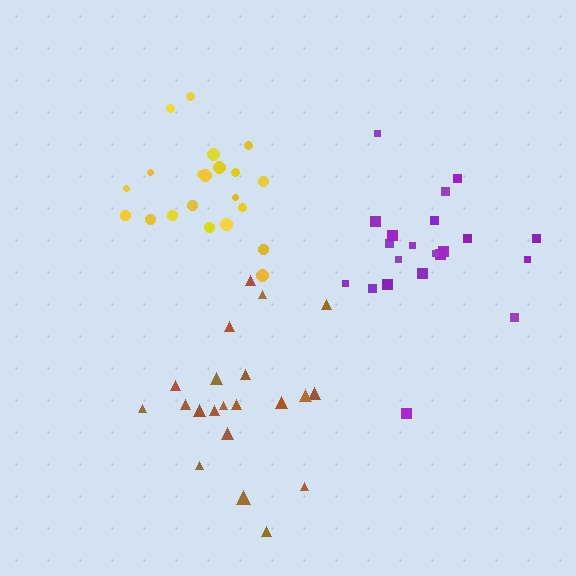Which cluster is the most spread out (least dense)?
Brown.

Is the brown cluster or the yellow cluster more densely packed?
Yellow.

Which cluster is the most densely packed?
Yellow.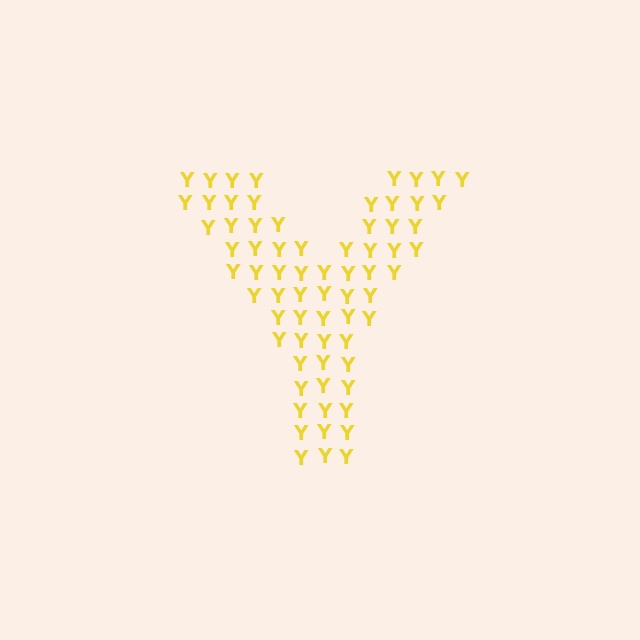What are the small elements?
The small elements are letter Y's.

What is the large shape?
The large shape is the letter Y.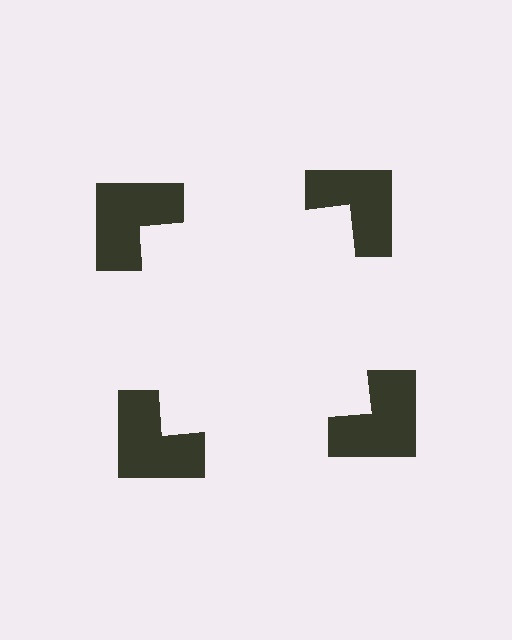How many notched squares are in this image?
There are 4 — one at each vertex of the illusory square.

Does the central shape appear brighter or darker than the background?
It typically appears slightly brighter than the background, even though no actual brightness change is drawn.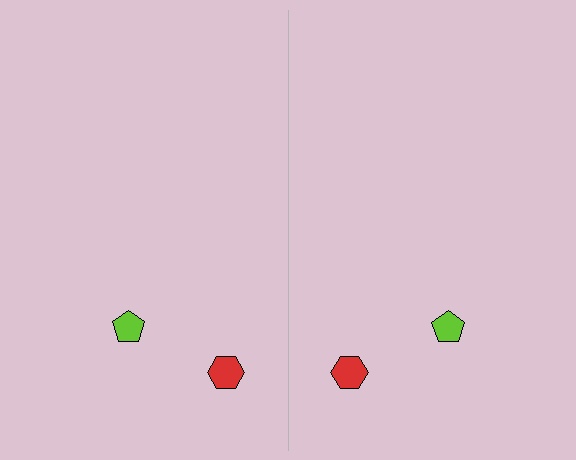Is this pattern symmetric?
Yes, this pattern has bilateral (reflection) symmetry.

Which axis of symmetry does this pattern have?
The pattern has a vertical axis of symmetry running through the center of the image.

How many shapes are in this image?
There are 4 shapes in this image.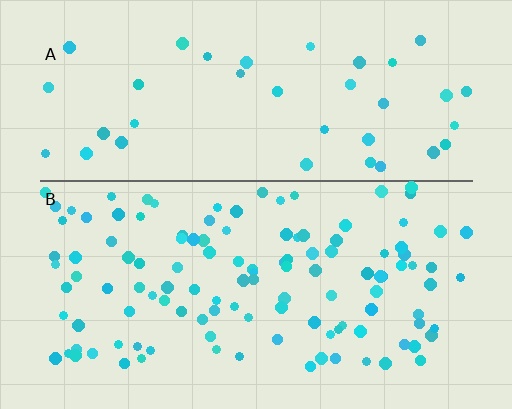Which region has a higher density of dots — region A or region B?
B (the bottom).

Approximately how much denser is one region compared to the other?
Approximately 2.8× — region B over region A.